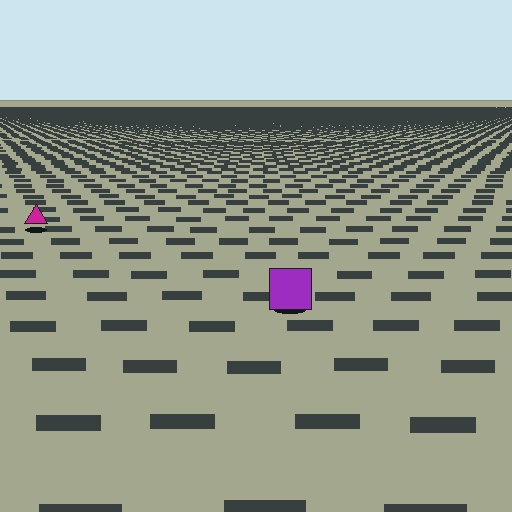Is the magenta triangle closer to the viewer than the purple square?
No. The purple square is closer — you can tell from the texture gradient: the ground texture is coarser near it.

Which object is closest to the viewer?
The purple square is closest. The texture marks near it are larger and more spread out.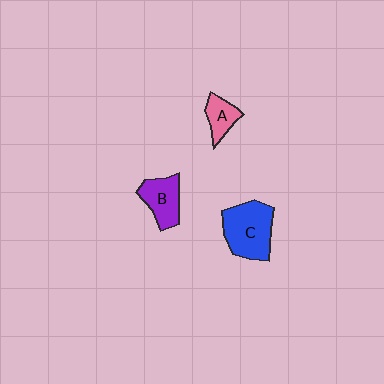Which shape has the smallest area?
Shape A (pink).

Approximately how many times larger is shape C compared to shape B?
Approximately 1.5 times.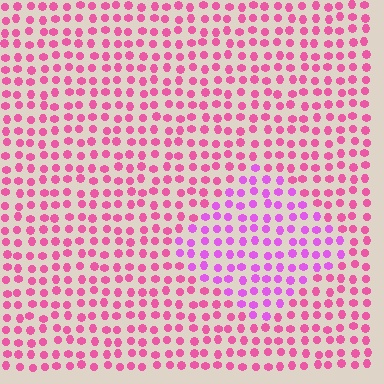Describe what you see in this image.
The image is filled with small pink elements in a uniform arrangement. A diamond-shaped region is visible where the elements are tinted to a slightly different hue, forming a subtle color boundary.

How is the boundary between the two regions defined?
The boundary is defined purely by a slight shift in hue (about 33 degrees). Spacing, size, and orientation are identical on both sides.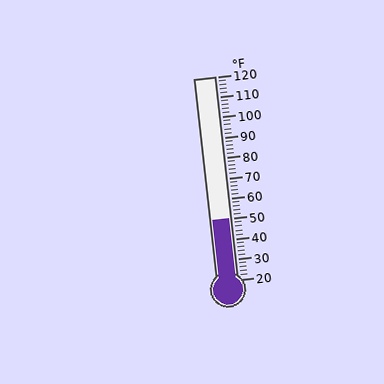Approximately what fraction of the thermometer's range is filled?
The thermometer is filled to approximately 30% of its range.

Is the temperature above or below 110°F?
The temperature is below 110°F.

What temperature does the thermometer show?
The thermometer shows approximately 50°F.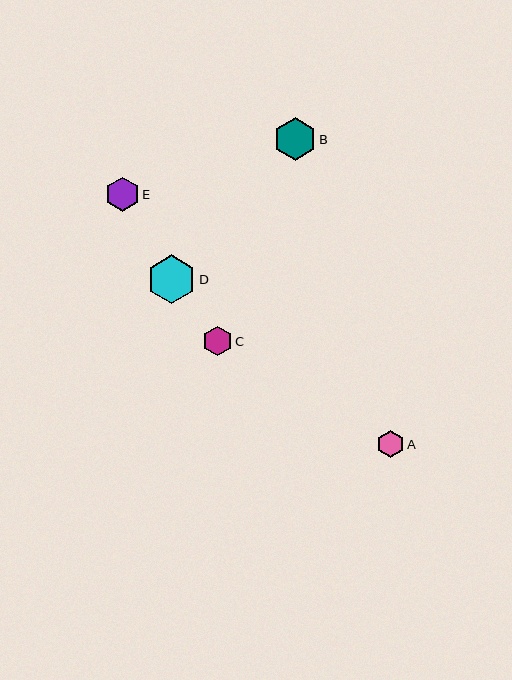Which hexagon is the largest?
Hexagon D is the largest with a size of approximately 49 pixels.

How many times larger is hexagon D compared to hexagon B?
Hexagon D is approximately 1.1 times the size of hexagon B.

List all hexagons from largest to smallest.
From largest to smallest: D, B, E, C, A.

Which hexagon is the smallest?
Hexagon A is the smallest with a size of approximately 28 pixels.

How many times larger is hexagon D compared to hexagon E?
Hexagon D is approximately 1.4 times the size of hexagon E.